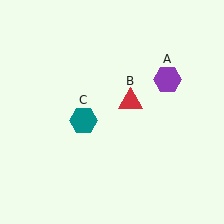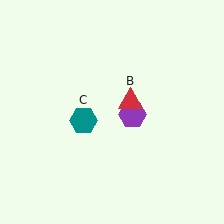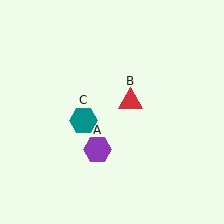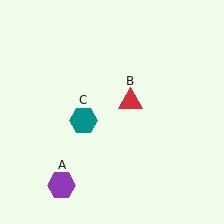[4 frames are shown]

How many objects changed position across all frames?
1 object changed position: purple hexagon (object A).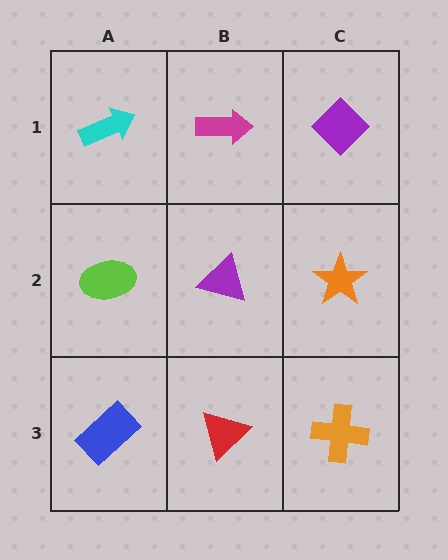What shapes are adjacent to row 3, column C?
An orange star (row 2, column C), a red triangle (row 3, column B).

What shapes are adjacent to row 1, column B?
A purple triangle (row 2, column B), a cyan arrow (row 1, column A), a purple diamond (row 1, column C).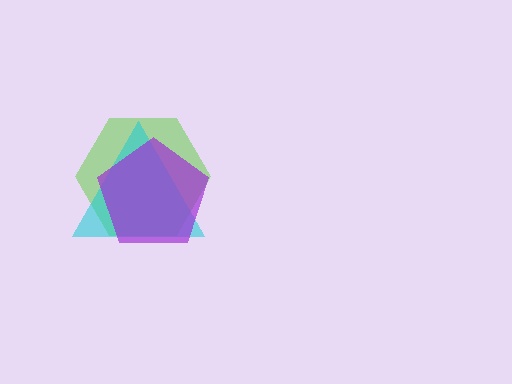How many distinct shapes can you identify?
There are 3 distinct shapes: a lime hexagon, a cyan triangle, a purple pentagon.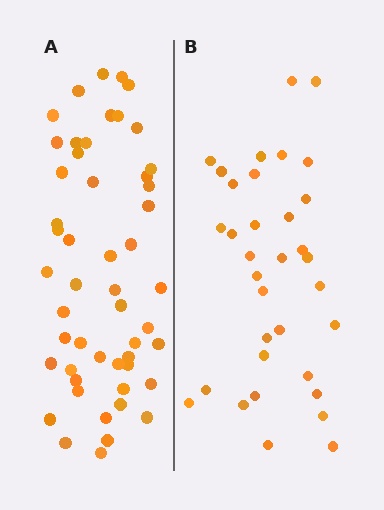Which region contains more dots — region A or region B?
Region A (the left region) has more dots.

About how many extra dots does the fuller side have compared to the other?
Region A has approximately 15 more dots than region B.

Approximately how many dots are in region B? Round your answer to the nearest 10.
About 30 dots. (The exact count is 34, which rounds to 30.)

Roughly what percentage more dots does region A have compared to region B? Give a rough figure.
About 50% more.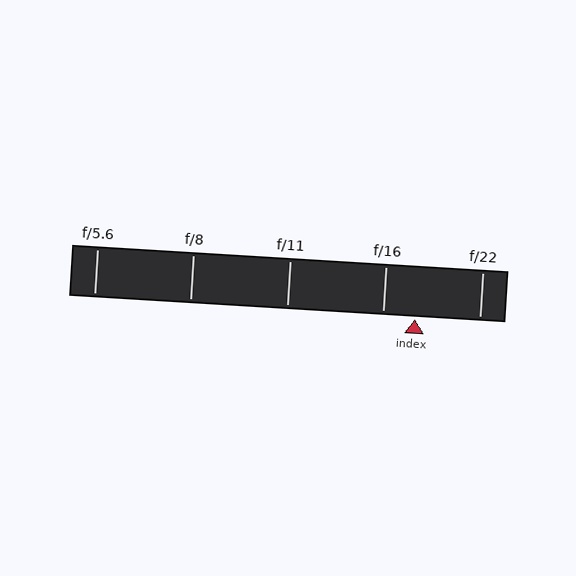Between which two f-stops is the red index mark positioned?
The index mark is between f/16 and f/22.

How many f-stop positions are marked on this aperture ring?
There are 5 f-stop positions marked.